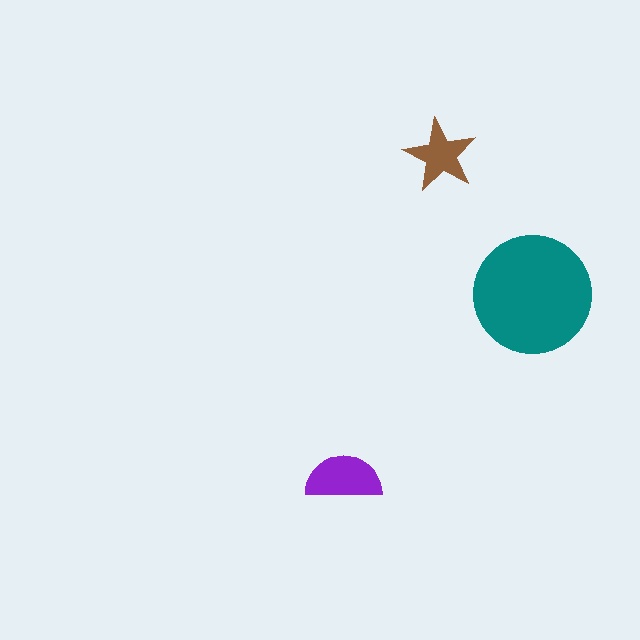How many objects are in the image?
There are 3 objects in the image.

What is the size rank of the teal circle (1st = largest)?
1st.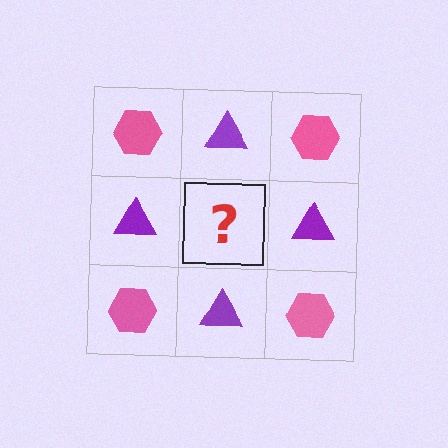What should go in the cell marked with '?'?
The missing cell should contain a pink hexagon.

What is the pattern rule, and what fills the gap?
The rule is that it alternates pink hexagon and purple triangle in a checkerboard pattern. The gap should be filled with a pink hexagon.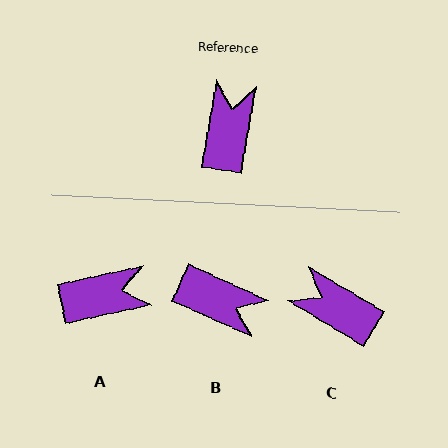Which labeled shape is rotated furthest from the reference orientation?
B, about 104 degrees away.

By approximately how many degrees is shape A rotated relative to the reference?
Approximately 68 degrees clockwise.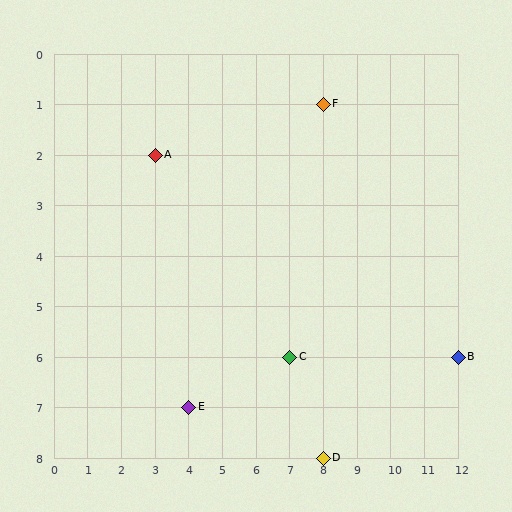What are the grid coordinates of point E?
Point E is at grid coordinates (4, 7).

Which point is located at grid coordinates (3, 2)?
Point A is at (3, 2).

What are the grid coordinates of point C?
Point C is at grid coordinates (7, 6).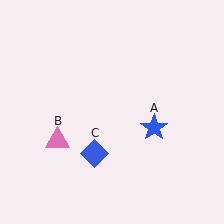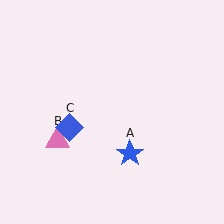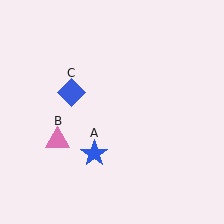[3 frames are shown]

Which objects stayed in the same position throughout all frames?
Pink triangle (object B) remained stationary.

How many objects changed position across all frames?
2 objects changed position: blue star (object A), blue diamond (object C).